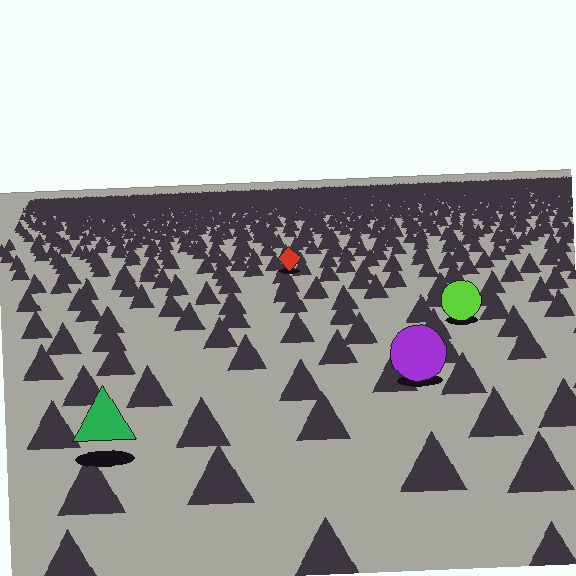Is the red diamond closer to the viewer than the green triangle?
No. The green triangle is closer — you can tell from the texture gradient: the ground texture is coarser near it.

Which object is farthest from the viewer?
The red diamond is farthest from the viewer. It appears smaller and the ground texture around it is denser.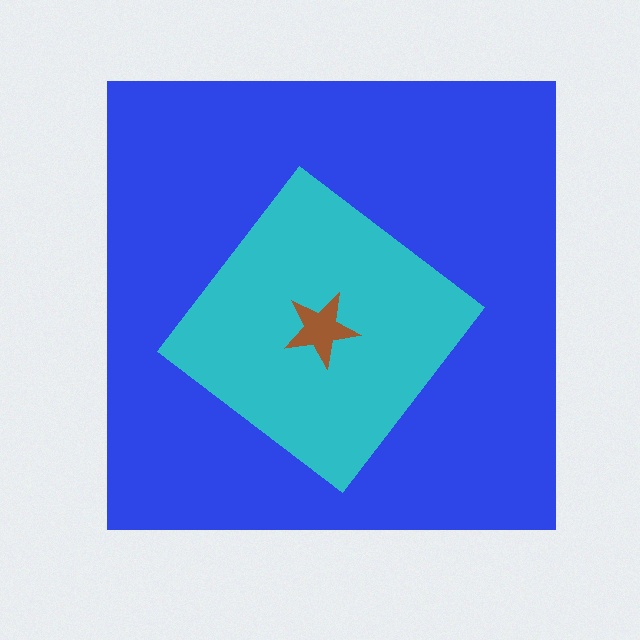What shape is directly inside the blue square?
The cyan diamond.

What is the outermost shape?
The blue square.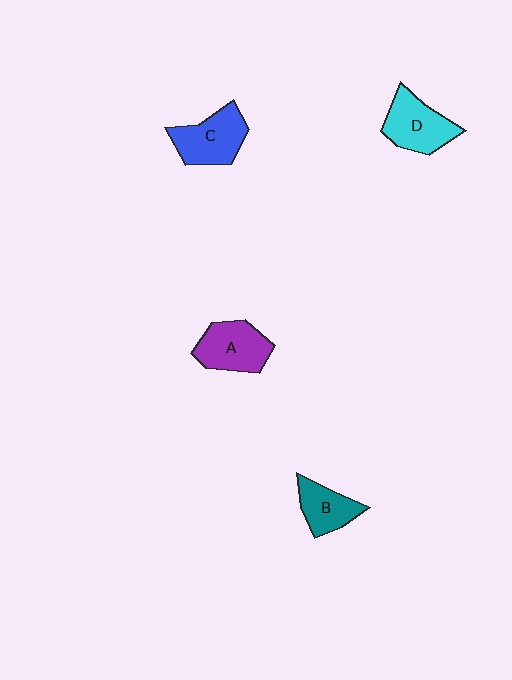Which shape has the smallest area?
Shape B (teal).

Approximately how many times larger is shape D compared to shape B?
Approximately 1.3 times.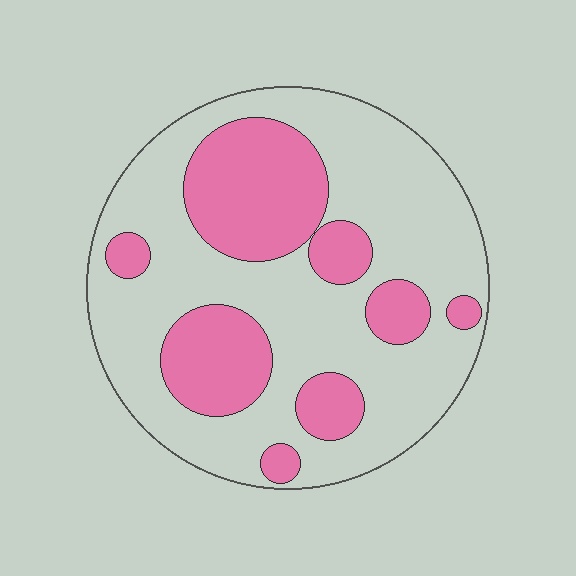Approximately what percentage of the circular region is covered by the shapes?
Approximately 30%.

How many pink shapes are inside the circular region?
8.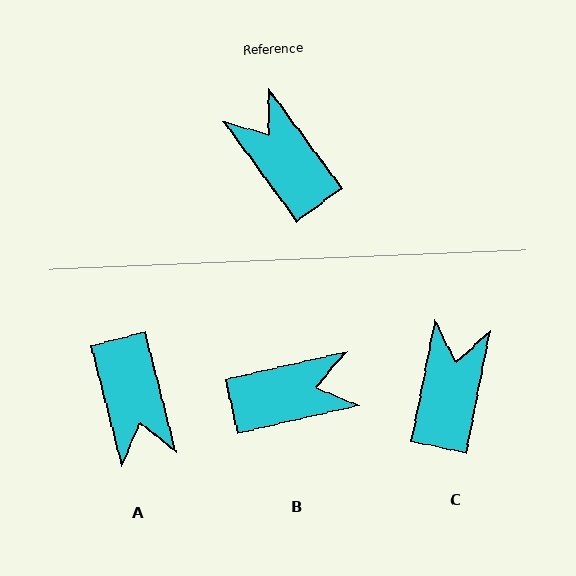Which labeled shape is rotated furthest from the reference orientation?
A, about 158 degrees away.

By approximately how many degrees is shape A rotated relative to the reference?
Approximately 158 degrees counter-clockwise.